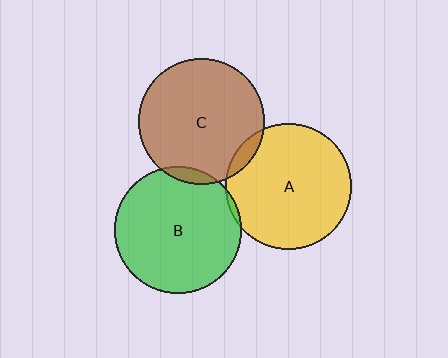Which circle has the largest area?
Circle B (green).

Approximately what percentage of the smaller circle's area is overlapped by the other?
Approximately 5%.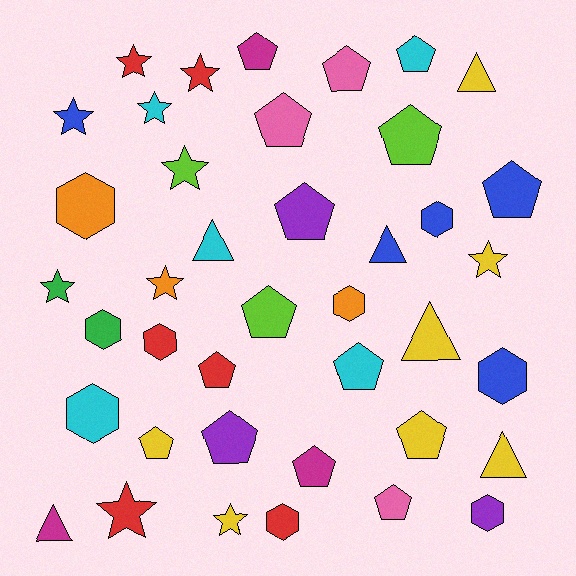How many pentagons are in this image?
There are 15 pentagons.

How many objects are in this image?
There are 40 objects.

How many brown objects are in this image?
There are no brown objects.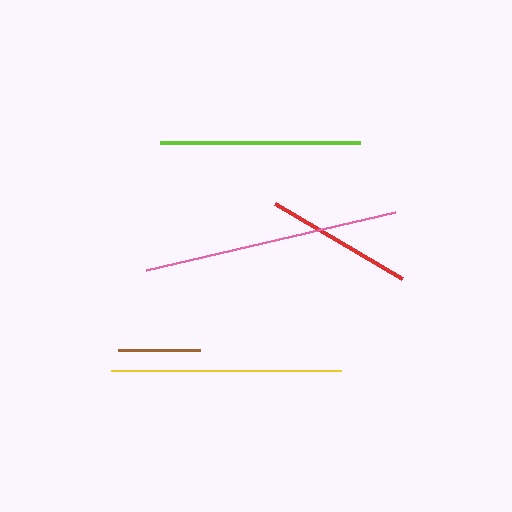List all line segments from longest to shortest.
From longest to shortest: pink, yellow, lime, red, brown.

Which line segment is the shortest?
The brown line is the shortest at approximately 82 pixels.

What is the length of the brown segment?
The brown segment is approximately 82 pixels long.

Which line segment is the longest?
The pink line is the longest at approximately 256 pixels.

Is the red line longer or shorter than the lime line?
The lime line is longer than the red line.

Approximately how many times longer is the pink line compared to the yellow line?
The pink line is approximately 1.1 times the length of the yellow line.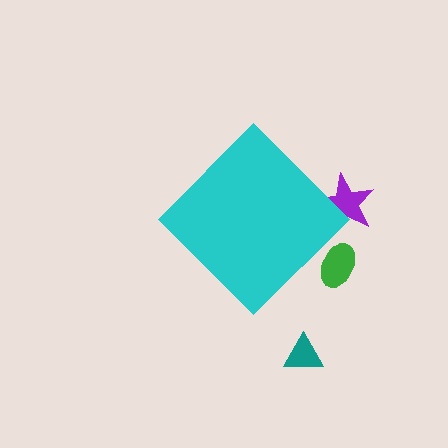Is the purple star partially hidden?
Yes, the purple star is partially hidden behind the cyan diamond.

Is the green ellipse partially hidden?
Yes, the green ellipse is partially hidden behind the cyan diamond.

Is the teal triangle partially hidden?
No, the teal triangle is fully visible.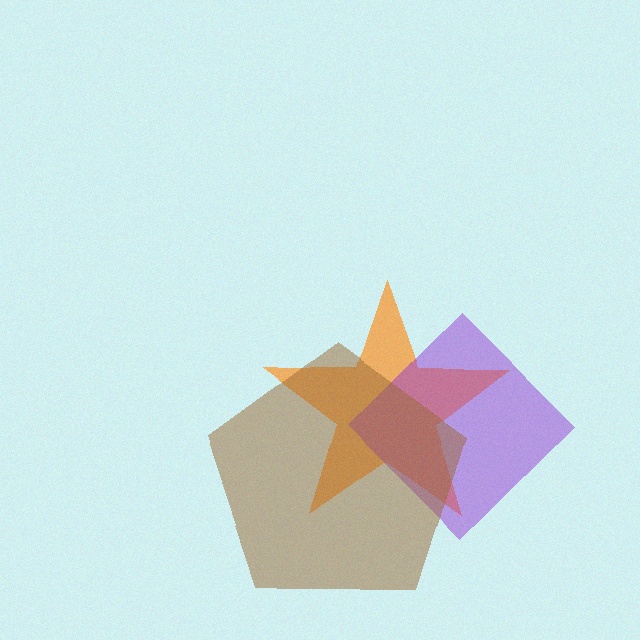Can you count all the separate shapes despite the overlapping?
Yes, there are 3 separate shapes.